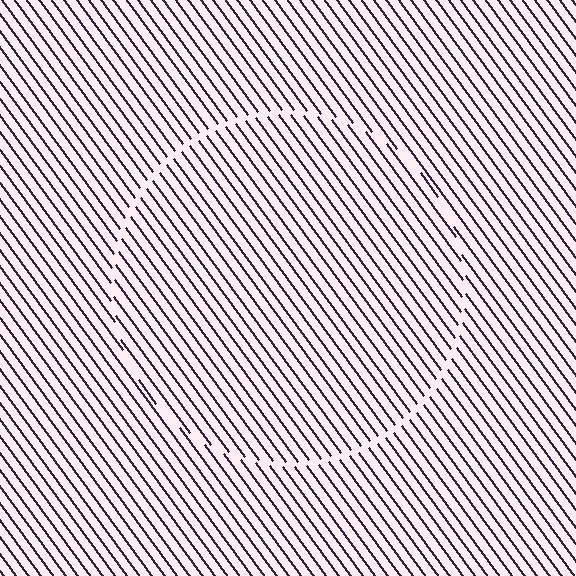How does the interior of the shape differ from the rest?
The interior of the shape contains the same grating, shifted by half a period — the contour is defined by the phase discontinuity where line-ends from the inner and outer gratings abut.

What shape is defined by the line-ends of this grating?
An illusory circle. The interior of the shape contains the same grating, shifted by half a period — the contour is defined by the phase discontinuity where line-ends from the inner and outer gratings abut.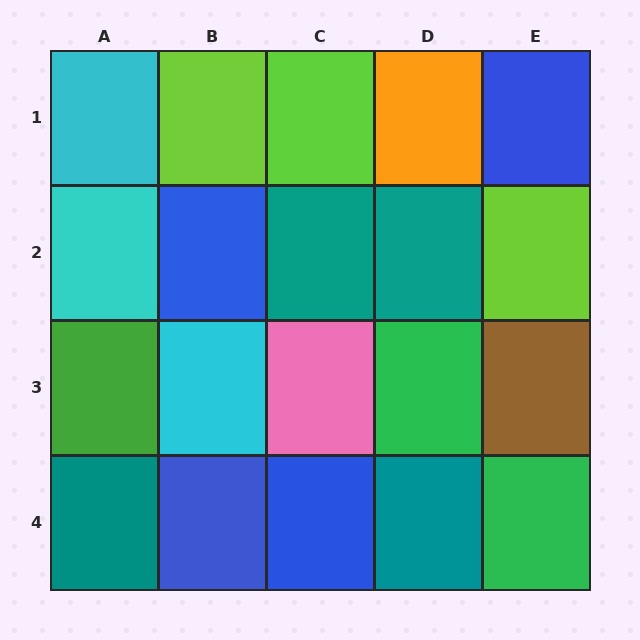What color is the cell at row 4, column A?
Teal.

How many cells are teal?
4 cells are teal.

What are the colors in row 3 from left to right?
Green, cyan, pink, green, brown.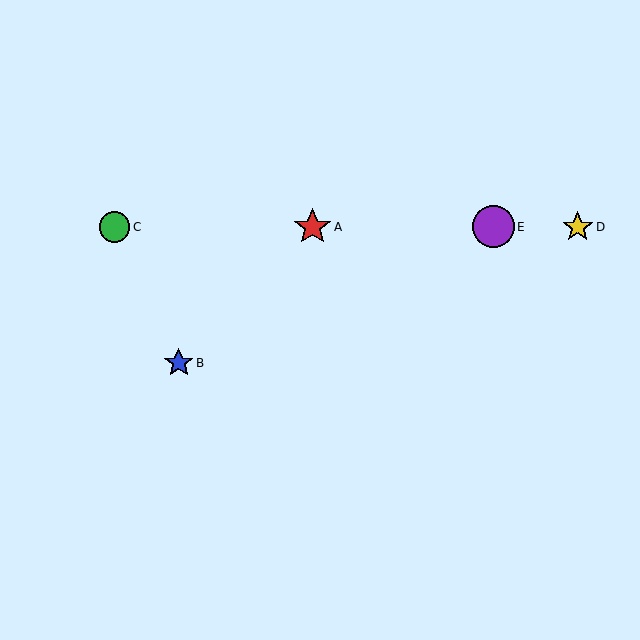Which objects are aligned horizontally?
Objects A, C, D, E are aligned horizontally.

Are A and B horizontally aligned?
No, A is at y≈227 and B is at y≈363.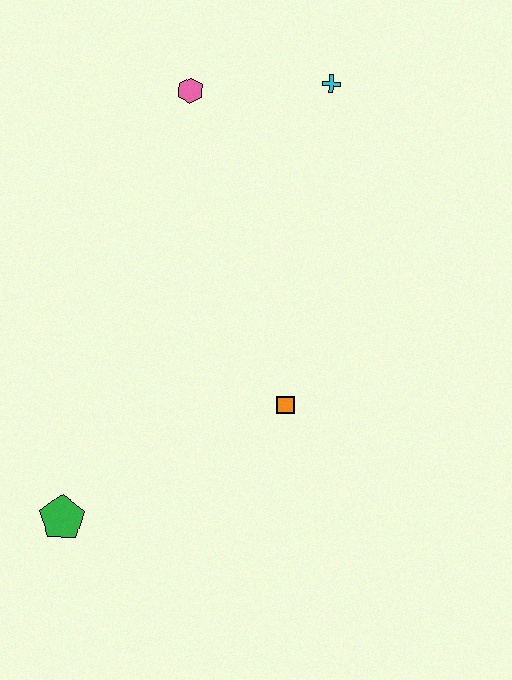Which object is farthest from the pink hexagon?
The green pentagon is farthest from the pink hexagon.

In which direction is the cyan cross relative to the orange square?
The cyan cross is above the orange square.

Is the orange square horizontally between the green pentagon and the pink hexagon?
No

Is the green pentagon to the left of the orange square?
Yes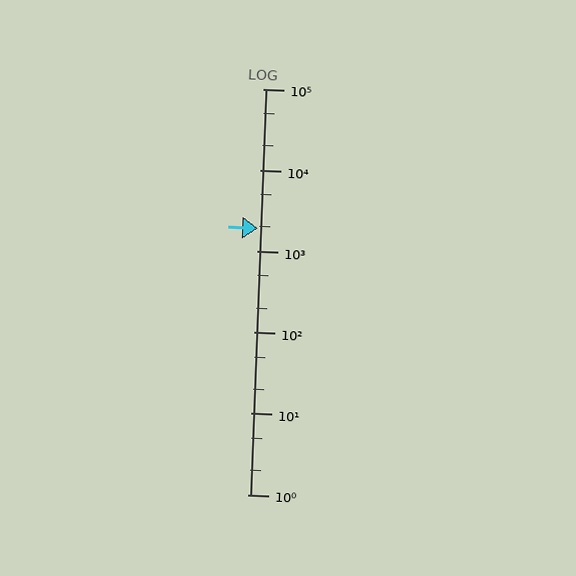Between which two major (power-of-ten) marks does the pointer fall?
The pointer is between 1000 and 10000.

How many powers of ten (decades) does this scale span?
The scale spans 5 decades, from 1 to 100000.